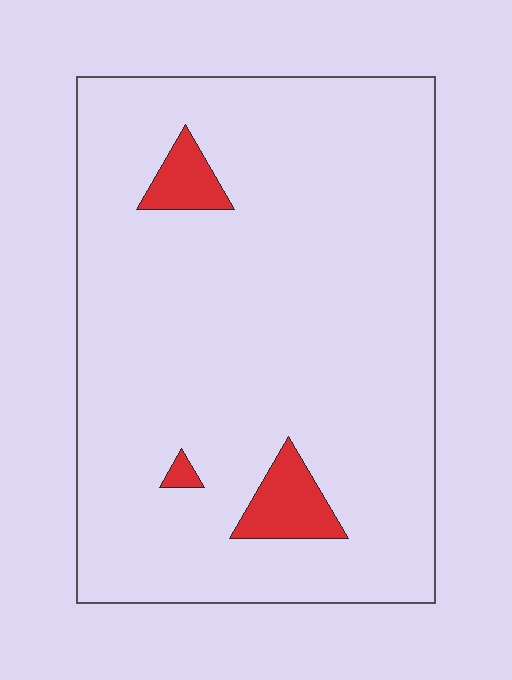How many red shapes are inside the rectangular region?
3.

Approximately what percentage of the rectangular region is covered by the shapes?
Approximately 5%.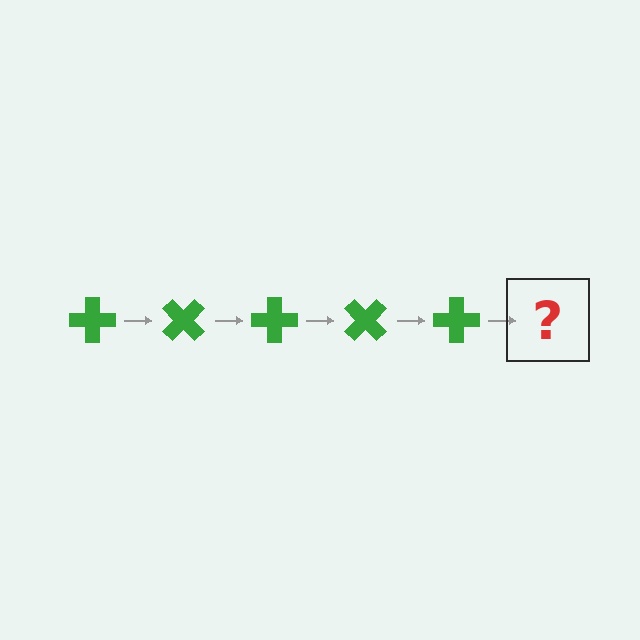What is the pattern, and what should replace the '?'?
The pattern is that the cross rotates 45 degrees each step. The '?' should be a green cross rotated 225 degrees.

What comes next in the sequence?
The next element should be a green cross rotated 225 degrees.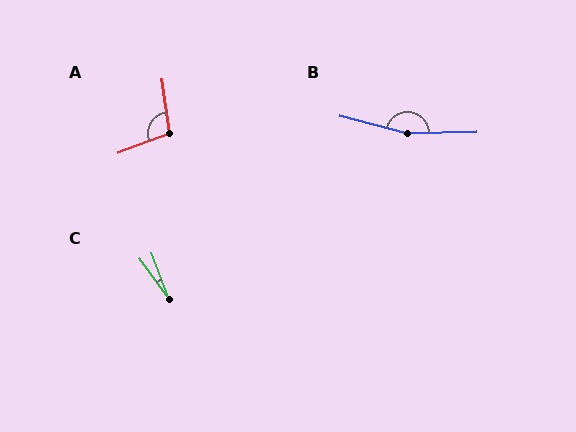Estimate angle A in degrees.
Approximately 102 degrees.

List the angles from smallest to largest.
C (15°), A (102°), B (164°).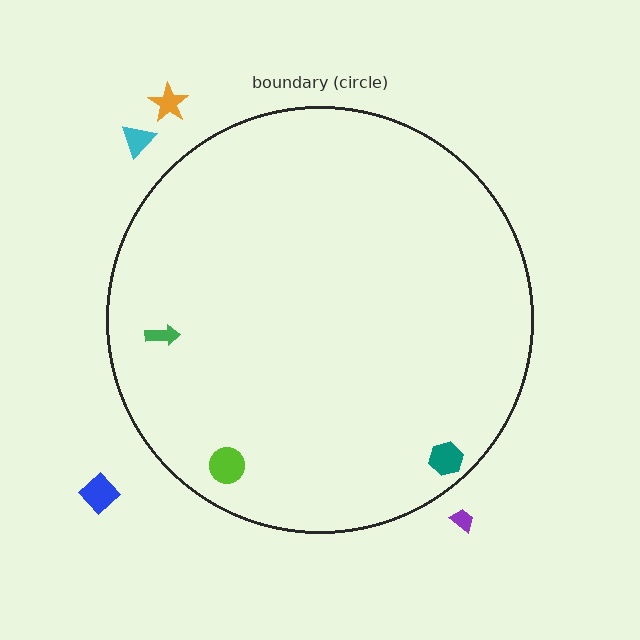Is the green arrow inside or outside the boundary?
Inside.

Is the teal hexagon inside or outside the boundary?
Inside.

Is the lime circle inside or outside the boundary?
Inside.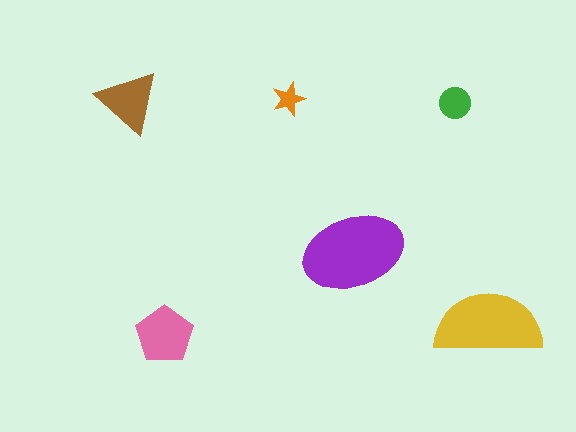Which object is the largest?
The purple ellipse.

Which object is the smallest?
The orange star.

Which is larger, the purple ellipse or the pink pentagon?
The purple ellipse.